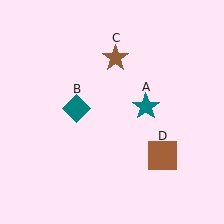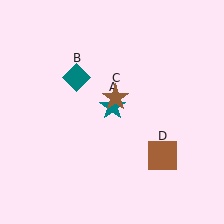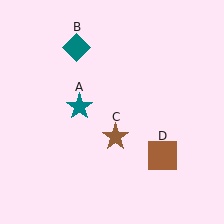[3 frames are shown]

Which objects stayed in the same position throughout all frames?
Brown square (object D) remained stationary.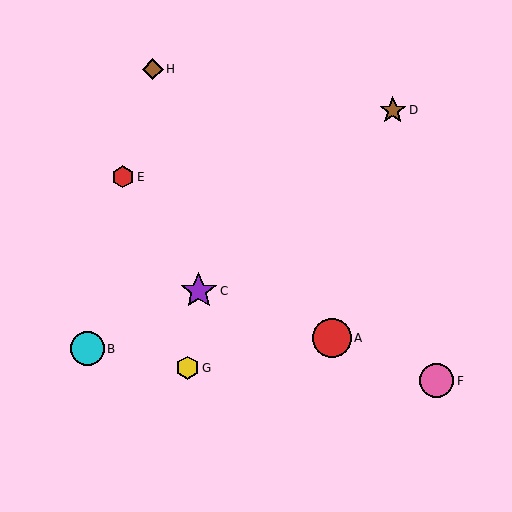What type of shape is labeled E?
Shape E is a red hexagon.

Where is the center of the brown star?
The center of the brown star is at (393, 110).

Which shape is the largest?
The red circle (labeled A) is the largest.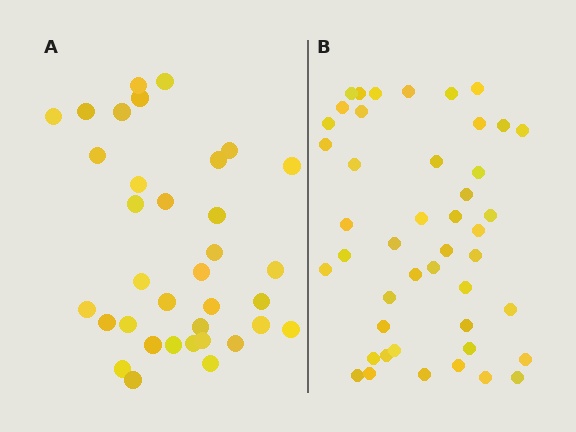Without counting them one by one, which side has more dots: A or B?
Region B (the right region) has more dots.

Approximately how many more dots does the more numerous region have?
Region B has roughly 10 or so more dots than region A.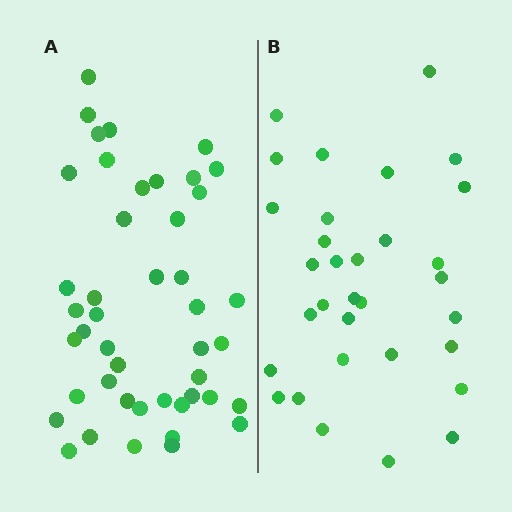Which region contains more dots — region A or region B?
Region A (the left region) has more dots.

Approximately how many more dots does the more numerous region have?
Region A has approximately 15 more dots than region B.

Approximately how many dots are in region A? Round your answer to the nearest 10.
About 40 dots. (The exact count is 45, which rounds to 40.)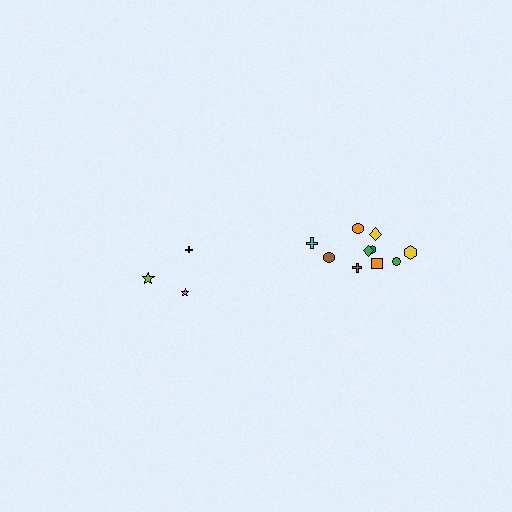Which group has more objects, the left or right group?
The right group.